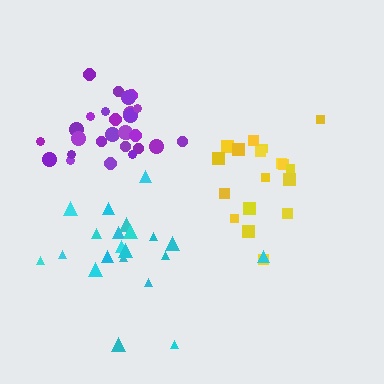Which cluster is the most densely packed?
Purple.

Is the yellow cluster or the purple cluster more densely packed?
Purple.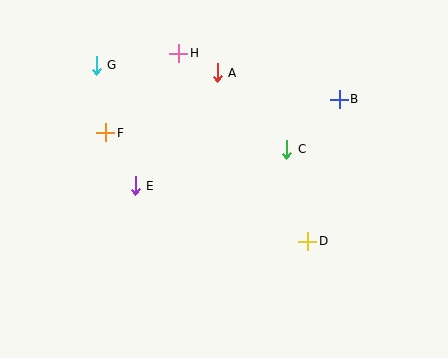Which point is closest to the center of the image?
Point C at (287, 149) is closest to the center.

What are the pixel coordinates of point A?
Point A is at (217, 73).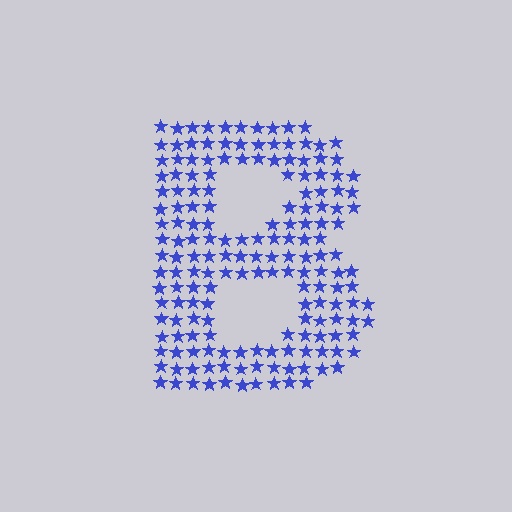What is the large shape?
The large shape is the letter B.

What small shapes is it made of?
It is made of small stars.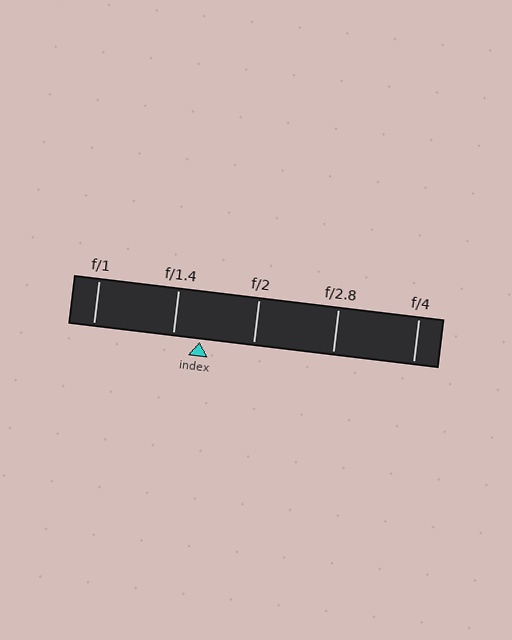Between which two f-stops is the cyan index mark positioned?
The index mark is between f/1.4 and f/2.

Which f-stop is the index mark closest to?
The index mark is closest to f/1.4.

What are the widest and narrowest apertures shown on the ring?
The widest aperture shown is f/1 and the narrowest is f/4.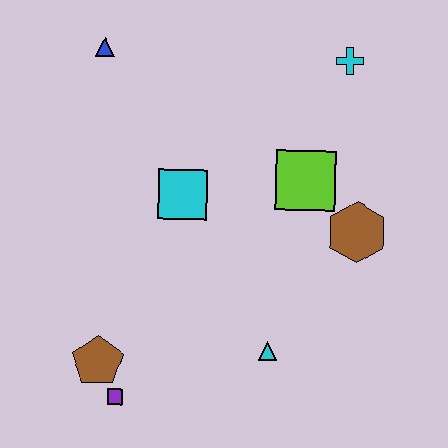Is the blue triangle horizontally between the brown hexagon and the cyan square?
No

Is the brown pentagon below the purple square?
No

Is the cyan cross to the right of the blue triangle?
Yes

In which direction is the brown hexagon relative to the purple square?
The brown hexagon is to the right of the purple square.